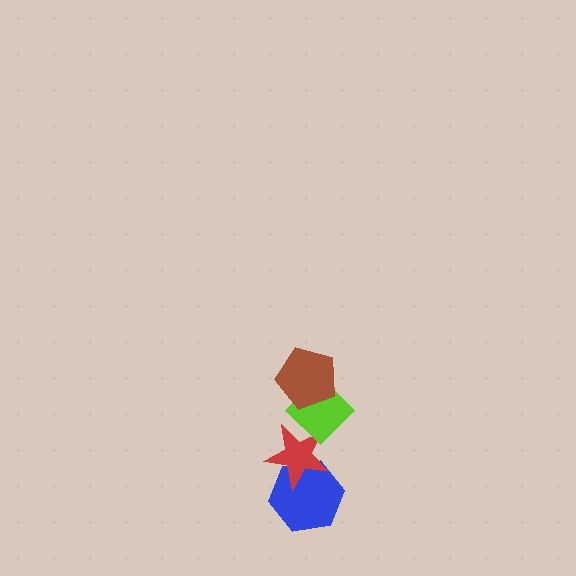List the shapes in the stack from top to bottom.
From top to bottom: the brown pentagon, the lime diamond, the red star, the blue hexagon.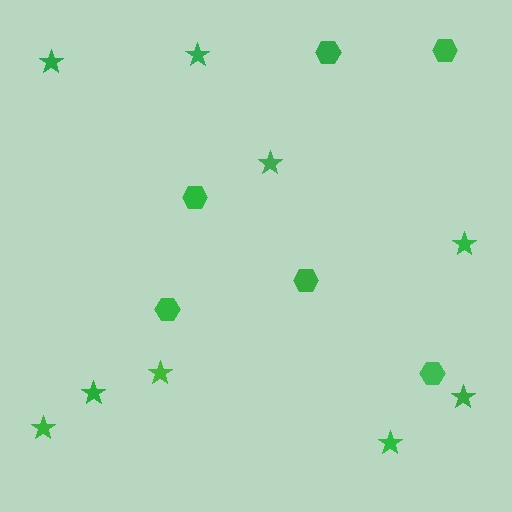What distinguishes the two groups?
There are 2 groups: one group of stars (9) and one group of hexagons (6).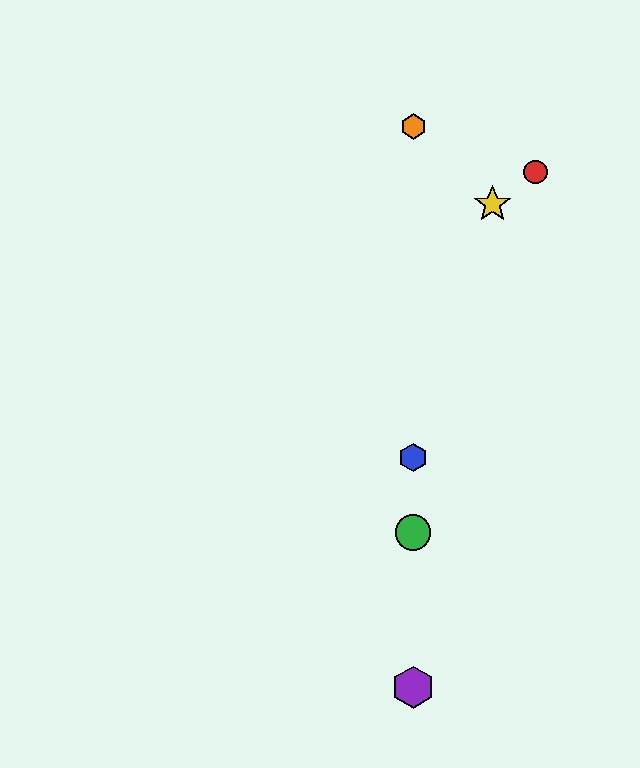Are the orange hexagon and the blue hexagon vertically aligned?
Yes, both are at x≈413.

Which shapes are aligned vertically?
The blue hexagon, the green circle, the purple hexagon, the orange hexagon are aligned vertically.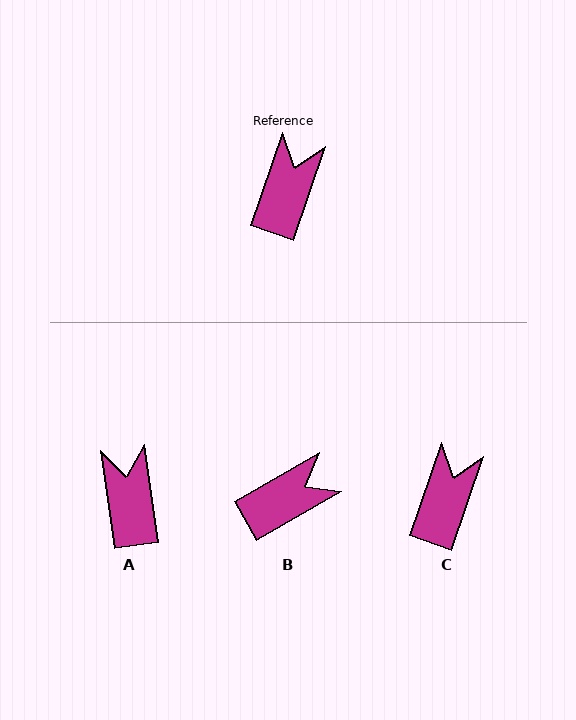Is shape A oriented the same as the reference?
No, it is off by about 27 degrees.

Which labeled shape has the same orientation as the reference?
C.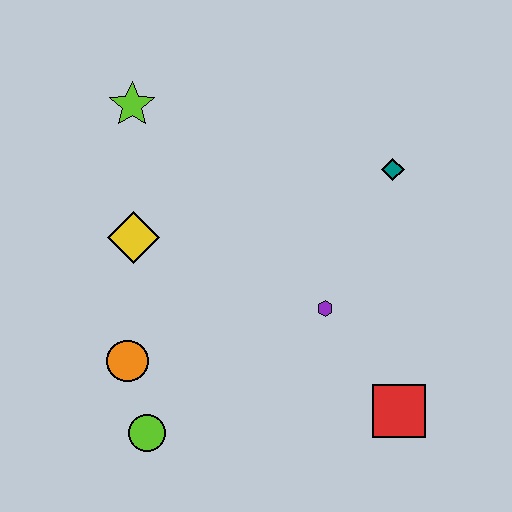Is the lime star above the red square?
Yes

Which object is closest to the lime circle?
The orange circle is closest to the lime circle.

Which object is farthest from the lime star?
The red square is farthest from the lime star.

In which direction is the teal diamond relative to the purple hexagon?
The teal diamond is above the purple hexagon.